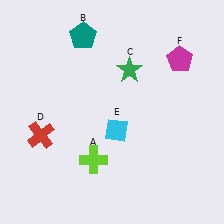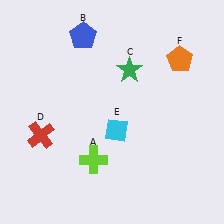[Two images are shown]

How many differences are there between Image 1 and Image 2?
There are 2 differences between the two images.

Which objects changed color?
B changed from teal to blue. F changed from magenta to orange.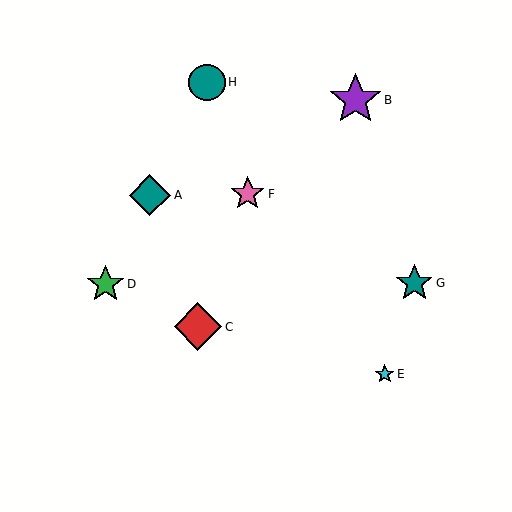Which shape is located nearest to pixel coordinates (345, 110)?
The purple star (labeled B) at (356, 100) is nearest to that location.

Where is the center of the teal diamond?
The center of the teal diamond is at (150, 195).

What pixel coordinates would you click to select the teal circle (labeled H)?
Click at (207, 82) to select the teal circle H.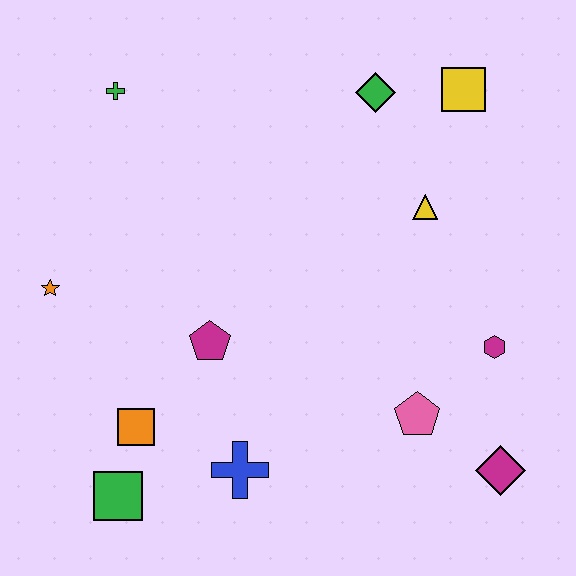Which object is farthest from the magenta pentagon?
The yellow square is farthest from the magenta pentagon.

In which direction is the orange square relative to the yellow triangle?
The orange square is to the left of the yellow triangle.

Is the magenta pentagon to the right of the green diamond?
No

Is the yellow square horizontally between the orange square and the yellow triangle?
No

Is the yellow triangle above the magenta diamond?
Yes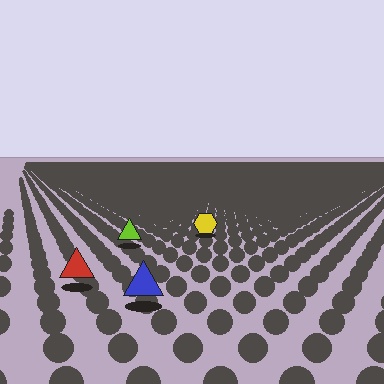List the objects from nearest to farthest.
From nearest to farthest: the blue triangle, the red triangle, the lime triangle, the yellow hexagon.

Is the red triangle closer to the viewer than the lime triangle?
Yes. The red triangle is closer — you can tell from the texture gradient: the ground texture is coarser near it.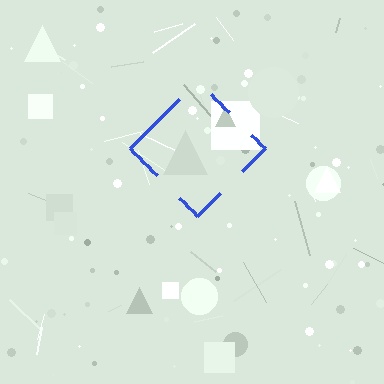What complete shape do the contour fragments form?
The contour fragments form a diamond.